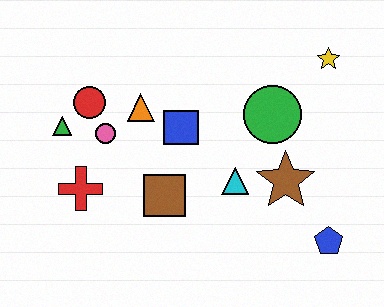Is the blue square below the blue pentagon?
No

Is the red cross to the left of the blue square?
Yes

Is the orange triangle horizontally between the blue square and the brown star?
No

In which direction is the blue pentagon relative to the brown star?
The blue pentagon is below the brown star.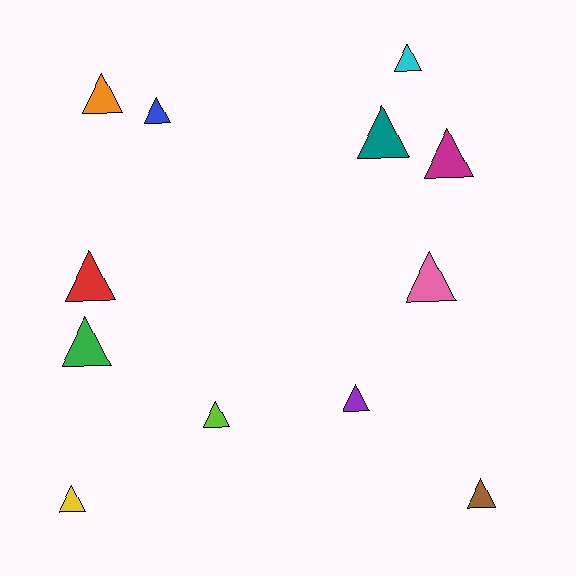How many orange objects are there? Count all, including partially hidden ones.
There is 1 orange object.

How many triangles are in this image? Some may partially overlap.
There are 12 triangles.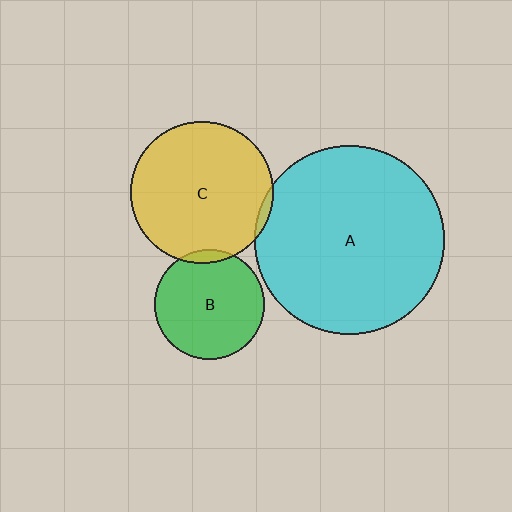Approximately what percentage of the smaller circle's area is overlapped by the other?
Approximately 5%.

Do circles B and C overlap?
Yes.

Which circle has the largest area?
Circle A (cyan).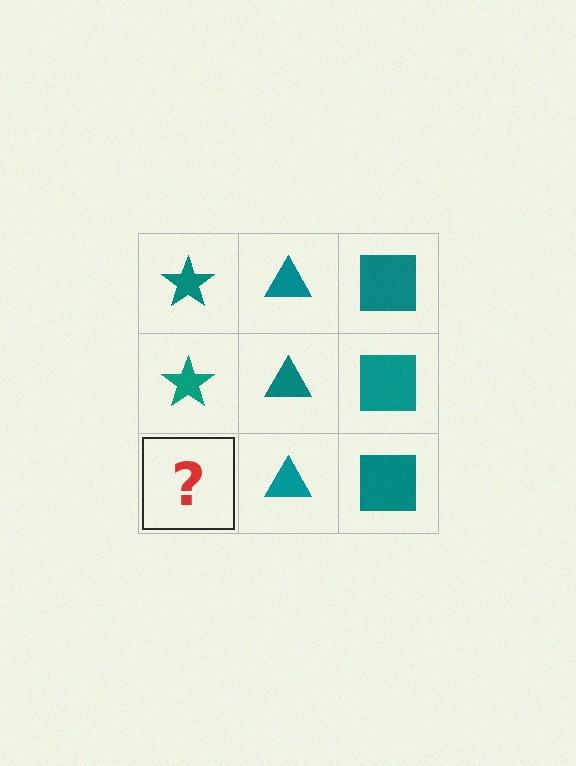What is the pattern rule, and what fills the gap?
The rule is that each column has a consistent shape. The gap should be filled with a teal star.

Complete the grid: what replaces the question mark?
The question mark should be replaced with a teal star.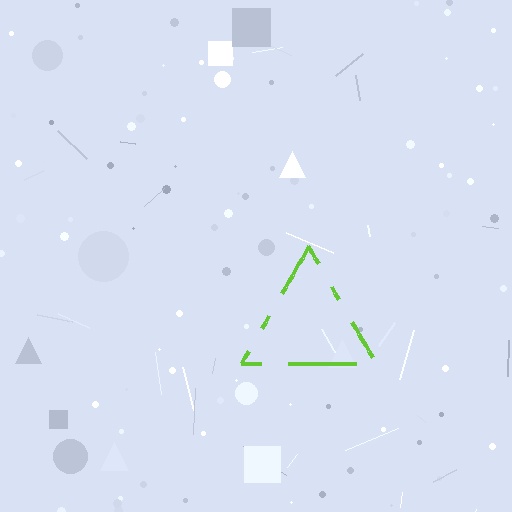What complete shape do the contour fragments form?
The contour fragments form a triangle.